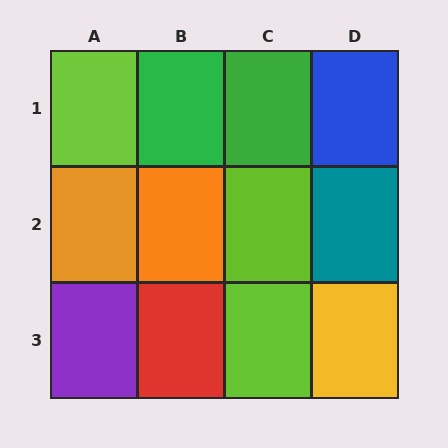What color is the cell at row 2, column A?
Orange.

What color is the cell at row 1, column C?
Green.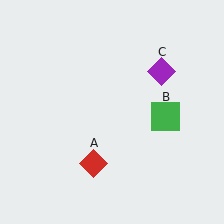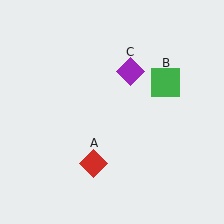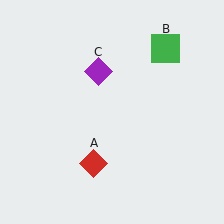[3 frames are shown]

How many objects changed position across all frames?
2 objects changed position: green square (object B), purple diamond (object C).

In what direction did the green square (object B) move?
The green square (object B) moved up.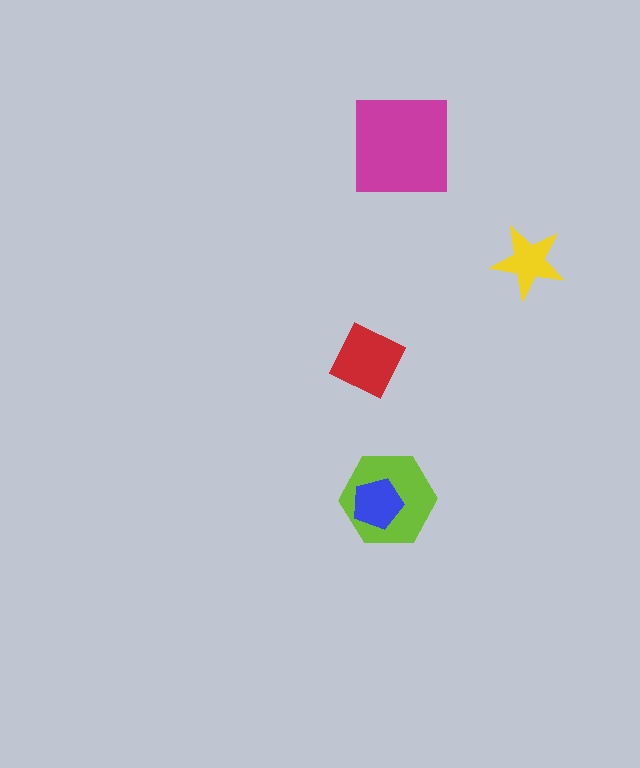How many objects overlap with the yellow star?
0 objects overlap with the yellow star.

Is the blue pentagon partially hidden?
No, no other shape covers it.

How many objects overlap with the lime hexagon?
1 object overlaps with the lime hexagon.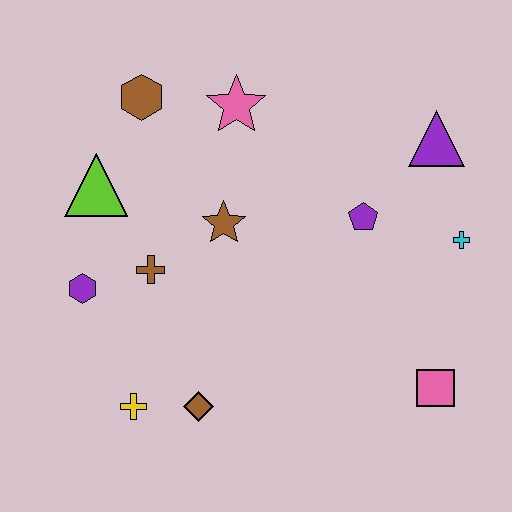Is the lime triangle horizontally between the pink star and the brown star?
No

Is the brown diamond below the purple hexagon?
Yes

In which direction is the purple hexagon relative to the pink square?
The purple hexagon is to the left of the pink square.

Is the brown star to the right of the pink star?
No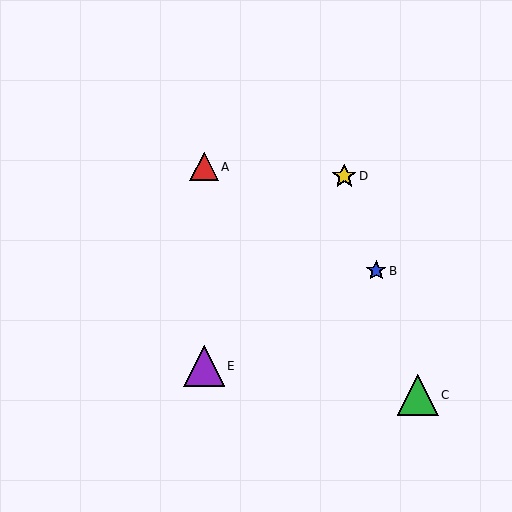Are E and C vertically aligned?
No, E is at x≈204 and C is at x≈418.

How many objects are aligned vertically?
2 objects (A, E) are aligned vertically.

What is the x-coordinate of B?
Object B is at x≈376.